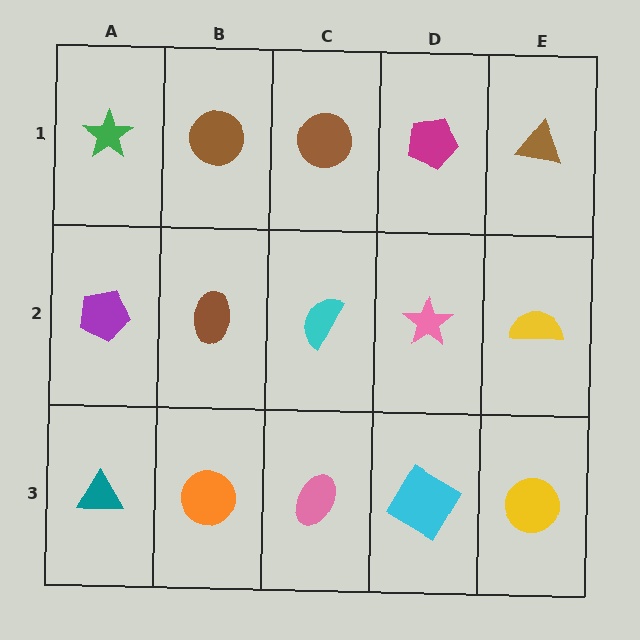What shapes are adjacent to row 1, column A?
A purple pentagon (row 2, column A), a brown circle (row 1, column B).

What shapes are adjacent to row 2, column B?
A brown circle (row 1, column B), an orange circle (row 3, column B), a purple pentagon (row 2, column A), a cyan semicircle (row 2, column C).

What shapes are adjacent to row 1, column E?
A yellow semicircle (row 2, column E), a magenta pentagon (row 1, column D).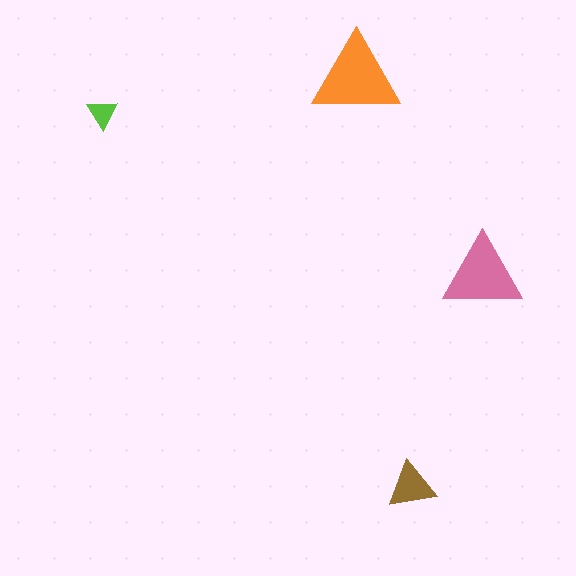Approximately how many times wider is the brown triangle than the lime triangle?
About 1.5 times wider.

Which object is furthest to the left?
The lime triangle is leftmost.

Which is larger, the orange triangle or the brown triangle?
The orange one.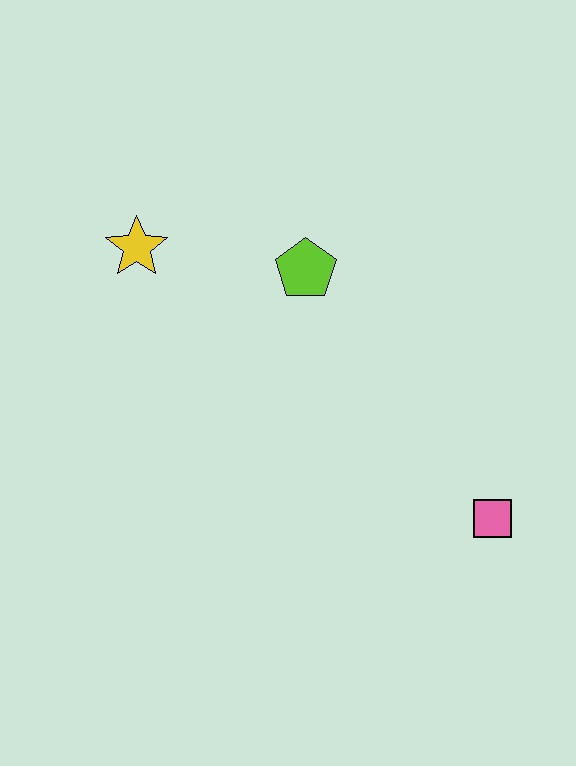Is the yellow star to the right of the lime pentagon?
No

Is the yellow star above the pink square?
Yes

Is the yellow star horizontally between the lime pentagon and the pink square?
No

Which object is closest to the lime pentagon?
The yellow star is closest to the lime pentagon.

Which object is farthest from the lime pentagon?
The pink square is farthest from the lime pentagon.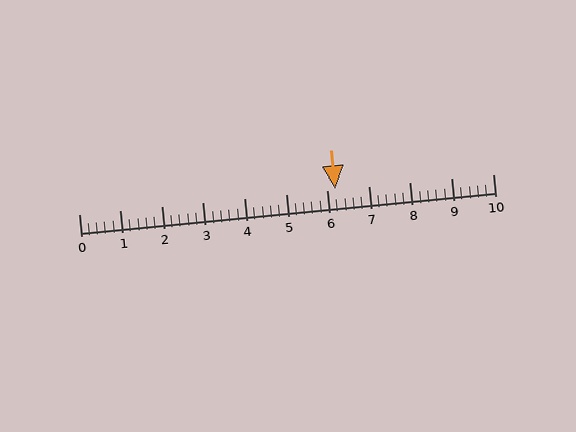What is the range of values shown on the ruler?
The ruler shows values from 0 to 10.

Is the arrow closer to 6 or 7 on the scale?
The arrow is closer to 6.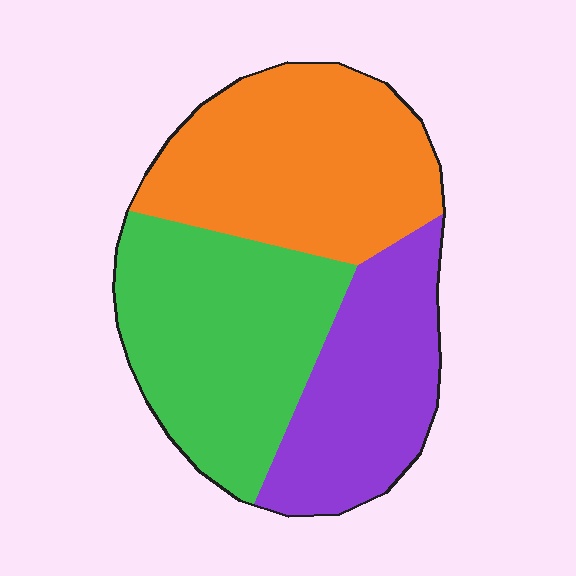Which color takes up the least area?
Purple, at roughly 25%.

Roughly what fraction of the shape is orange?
Orange takes up between a third and a half of the shape.